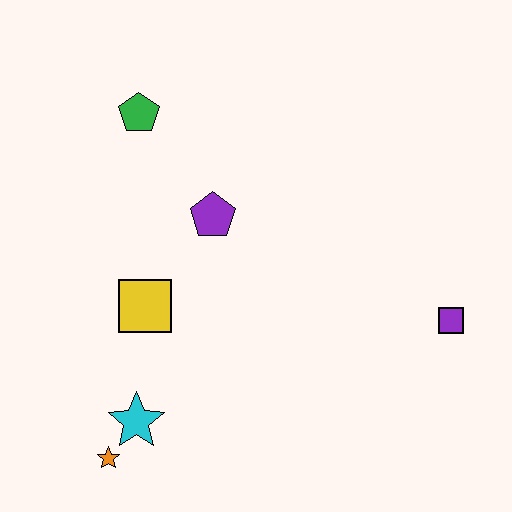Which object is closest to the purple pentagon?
The yellow square is closest to the purple pentagon.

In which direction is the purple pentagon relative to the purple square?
The purple pentagon is to the left of the purple square.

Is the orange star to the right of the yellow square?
No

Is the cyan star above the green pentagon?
No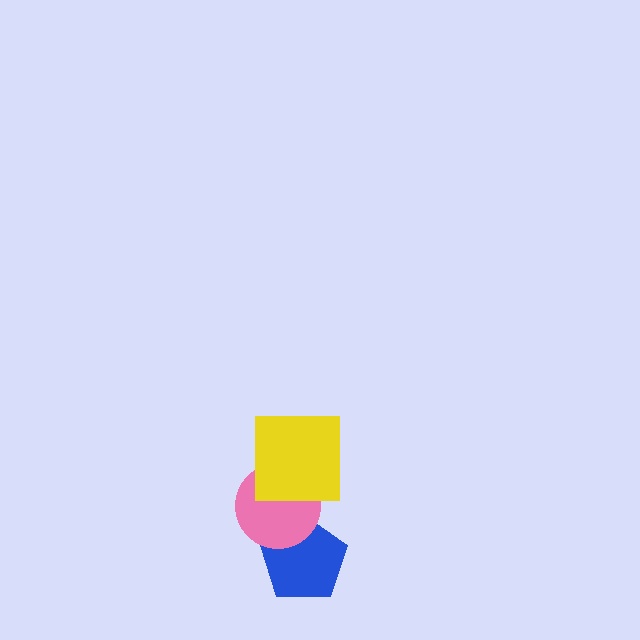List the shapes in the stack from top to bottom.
From top to bottom: the yellow square, the pink circle, the blue pentagon.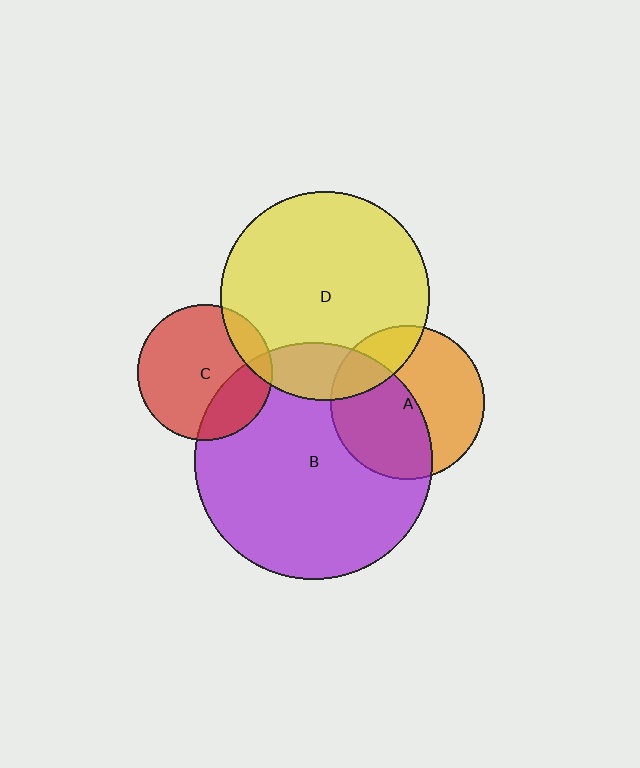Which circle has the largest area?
Circle B (purple).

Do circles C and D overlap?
Yes.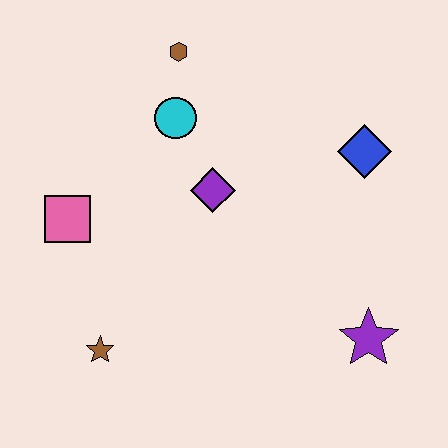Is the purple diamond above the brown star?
Yes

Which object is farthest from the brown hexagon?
The purple star is farthest from the brown hexagon.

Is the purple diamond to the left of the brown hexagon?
No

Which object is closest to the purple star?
The blue diamond is closest to the purple star.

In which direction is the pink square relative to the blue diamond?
The pink square is to the left of the blue diamond.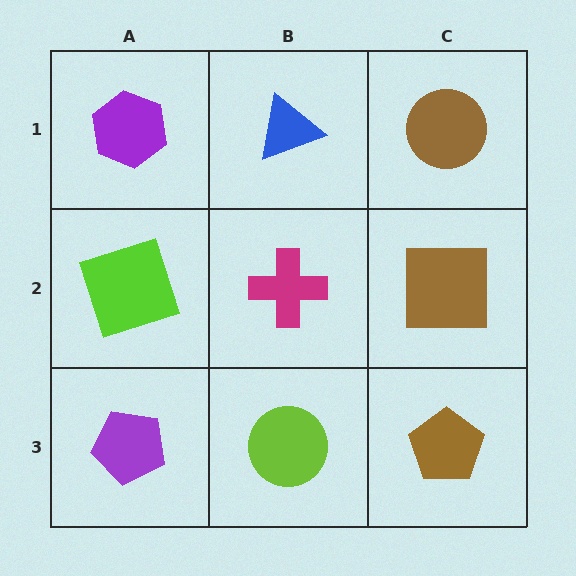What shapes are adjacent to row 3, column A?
A lime square (row 2, column A), a lime circle (row 3, column B).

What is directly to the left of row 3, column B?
A purple pentagon.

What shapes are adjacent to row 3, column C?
A brown square (row 2, column C), a lime circle (row 3, column B).